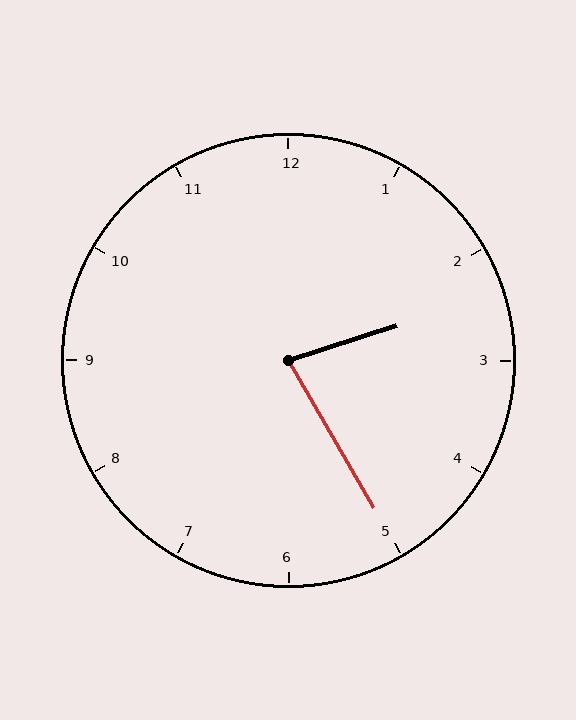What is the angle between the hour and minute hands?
Approximately 78 degrees.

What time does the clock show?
2:25.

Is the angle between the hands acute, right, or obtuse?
It is acute.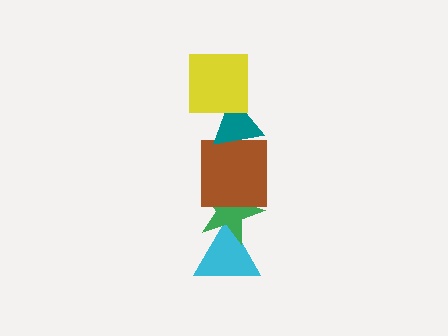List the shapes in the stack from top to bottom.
From top to bottom: the yellow square, the teal triangle, the brown square, the green star, the cyan triangle.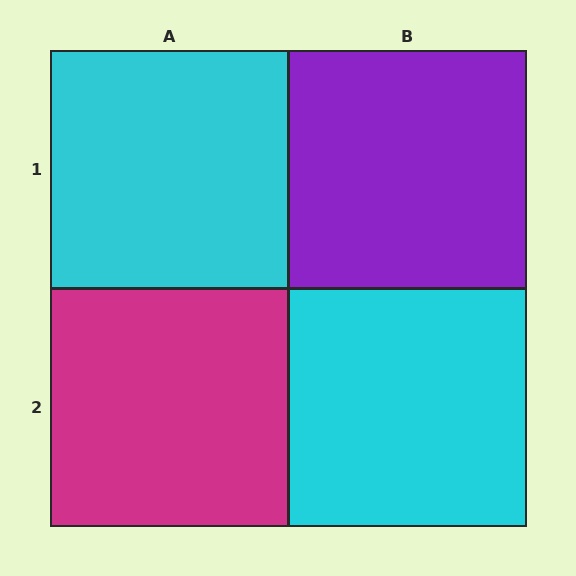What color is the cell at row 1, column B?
Purple.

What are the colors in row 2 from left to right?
Magenta, cyan.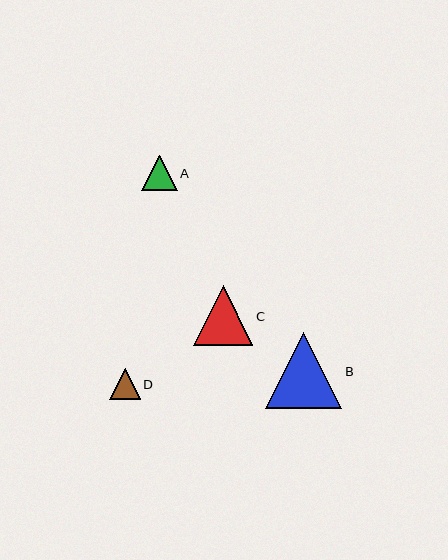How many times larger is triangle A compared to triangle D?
Triangle A is approximately 1.2 times the size of triangle D.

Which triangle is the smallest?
Triangle D is the smallest with a size of approximately 31 pixels.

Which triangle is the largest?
Triangle B is the largest with a size of approximately 76 pixels.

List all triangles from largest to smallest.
From largest to smallest: B, C, A, D.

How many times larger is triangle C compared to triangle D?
Triangle C is approximately 1.9 times the size of triangle D.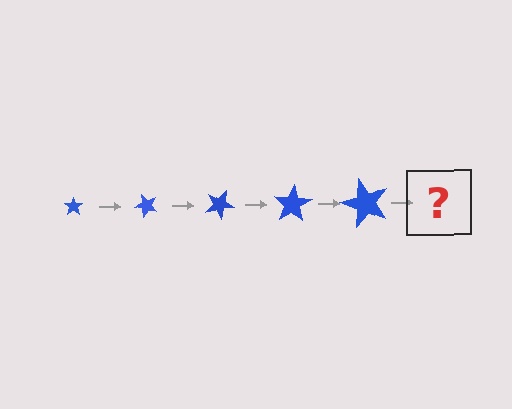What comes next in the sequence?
The next element should be a star, larger than the previous one and rotated 250 degrees from the start.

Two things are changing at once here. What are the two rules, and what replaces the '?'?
The two rules are that the star grows larger each step and it rotates 50 degrees each step. The '?' should be a star, larger than the previous one and rotated 250 degrees from the start.